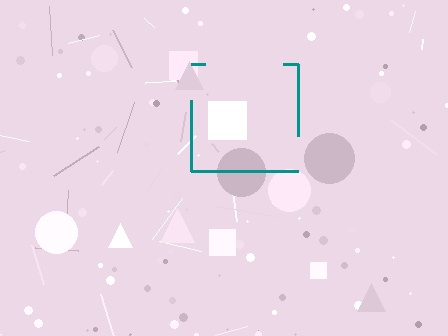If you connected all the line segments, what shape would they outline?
They would outline a square.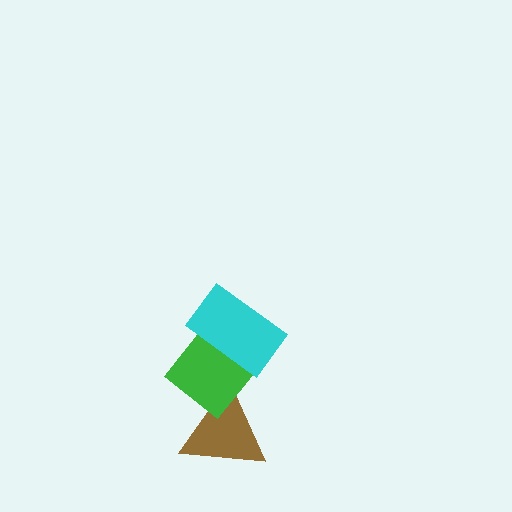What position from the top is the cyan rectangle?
The cyan rectangle is 1st from the top.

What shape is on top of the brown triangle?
The green diamond is on top of the brown triangle.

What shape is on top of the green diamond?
The cyan rectangle is on top of the green diamond.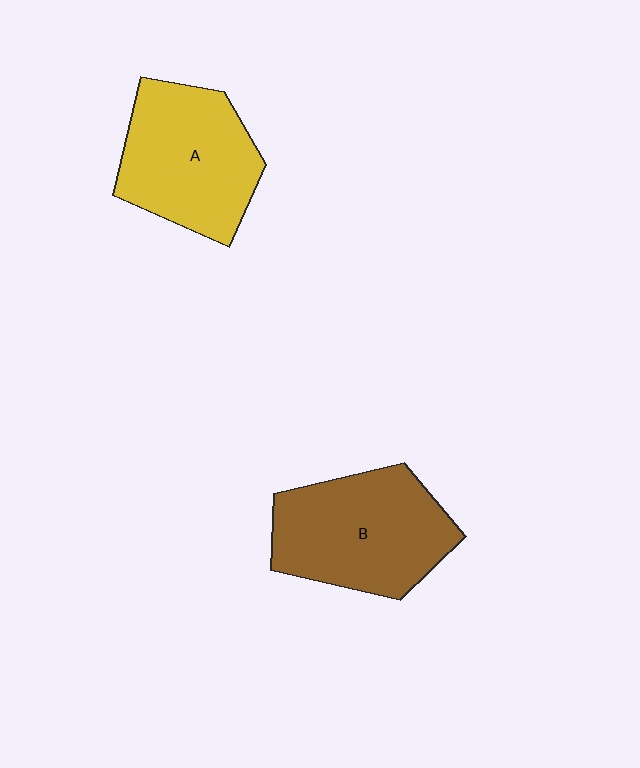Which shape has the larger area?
Shape B (brown).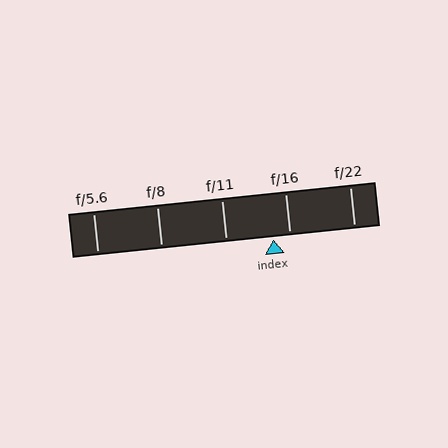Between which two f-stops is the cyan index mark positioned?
The index mark is between f/11 and f/16.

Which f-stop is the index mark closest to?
The index mark is closest to f/16.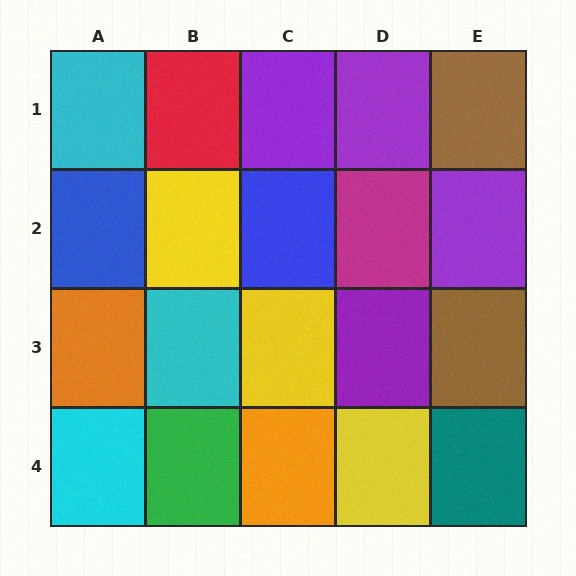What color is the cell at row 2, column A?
Blue.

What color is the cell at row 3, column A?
Orange.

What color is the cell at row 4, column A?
Cyan.